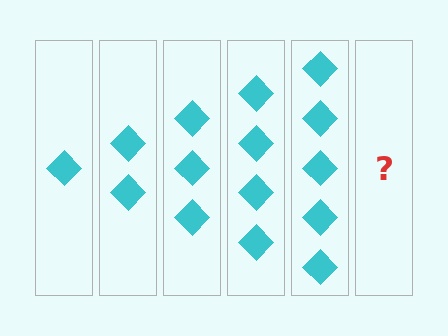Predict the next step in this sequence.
The next step is 6 diamonds.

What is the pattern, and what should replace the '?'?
The pattern is that each step adds one more diamond. The '?' should be 6 diamonds.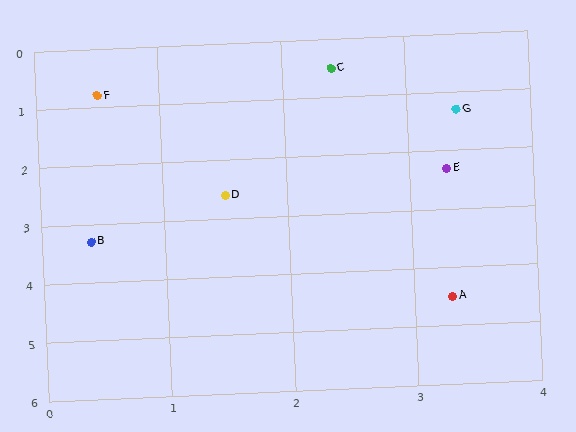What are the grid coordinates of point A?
Point A is at approximately (3.3, 4.5).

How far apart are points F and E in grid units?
Points F and E are about 3.2 grid units apart.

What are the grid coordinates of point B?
Point B is at approximately (0.4, 3.3).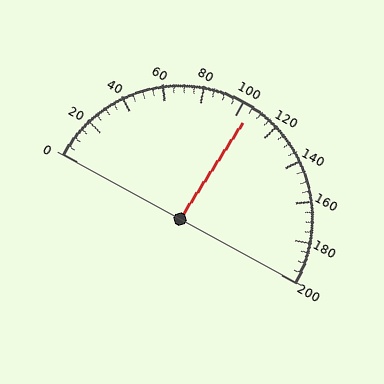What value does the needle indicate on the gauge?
The needle indicates approximately 105.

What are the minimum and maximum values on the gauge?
The gauge ranges from 0 to 200.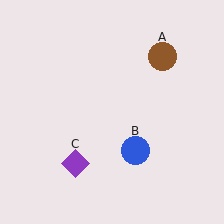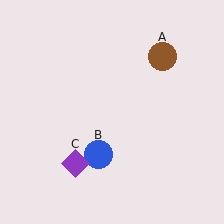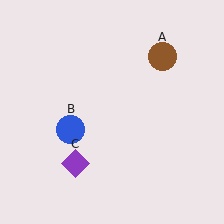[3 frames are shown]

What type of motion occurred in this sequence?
The blue circle (object B) rotated clockwise around the center of the scene.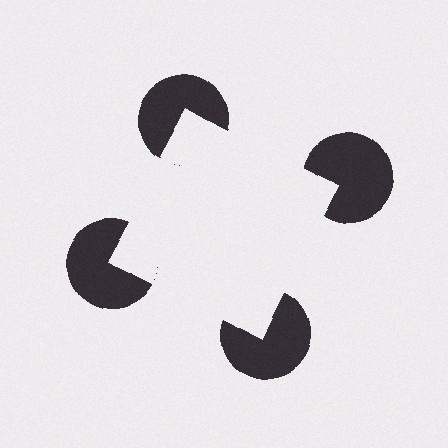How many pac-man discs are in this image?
There are 4 — one at each vertex of the illusory square.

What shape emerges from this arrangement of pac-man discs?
An illusory square — its edges are inferred from the aligned wedge cuts in the pac-man discs, not physically drawn.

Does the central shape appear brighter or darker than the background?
It typically appears slightly brighter than the background, even though no actual brightness change is drawn.